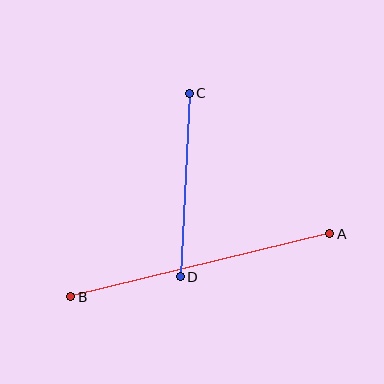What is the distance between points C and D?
The distance is approximately 184 pixels.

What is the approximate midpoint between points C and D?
The midpoint is at approximately (185, 185) pixels.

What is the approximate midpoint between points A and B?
The midpoint is at approximately (200, 265) pixels.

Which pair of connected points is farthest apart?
Points A and B are farthest apart.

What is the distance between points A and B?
The distance is approximately 267 pixels.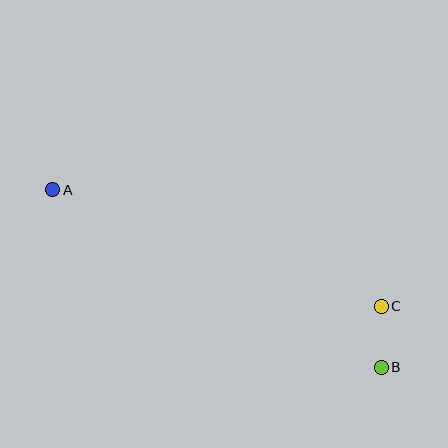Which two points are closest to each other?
Points B and C are closest to each other.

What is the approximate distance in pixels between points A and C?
The distance between A and C is approximately 349 pixels.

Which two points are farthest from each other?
Points A and B are farthest from each other.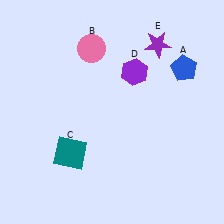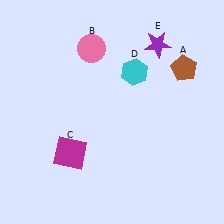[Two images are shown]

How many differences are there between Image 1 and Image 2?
There are 3 differences between the two images.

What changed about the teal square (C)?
In Image 1, C is teal. In Image 2, it changed to magenta.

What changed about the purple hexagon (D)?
In Image 1, D is purple. In Image 2, it changed to cyan.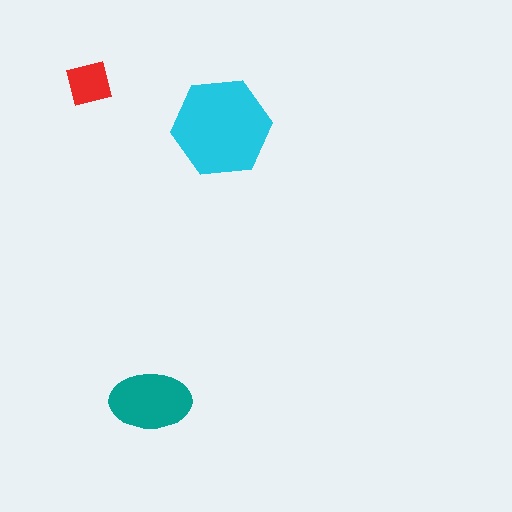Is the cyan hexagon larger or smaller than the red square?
Larger.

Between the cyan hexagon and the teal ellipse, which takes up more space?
The cyan hexagon.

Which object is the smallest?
The red square.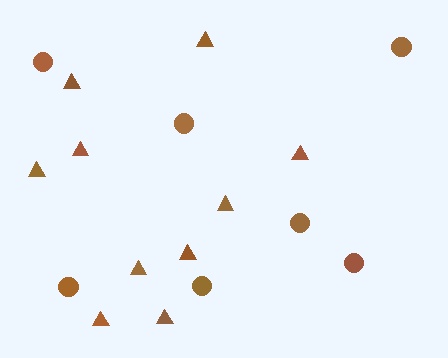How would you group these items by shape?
There are 2 groups: one group of triangles (10) and one group of circles (7).